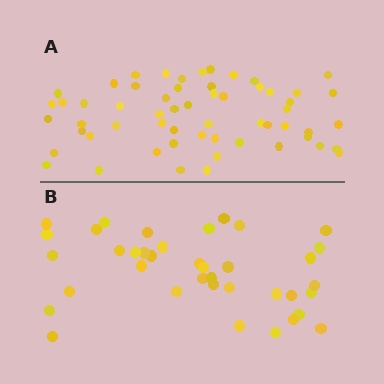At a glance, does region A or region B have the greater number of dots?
Region A (the top region) has more dots.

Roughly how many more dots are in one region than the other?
Region A has approximately 20 more dots than region B.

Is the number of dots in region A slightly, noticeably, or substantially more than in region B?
Region A has substantially more. The ratio is roughly 1.5 to 1.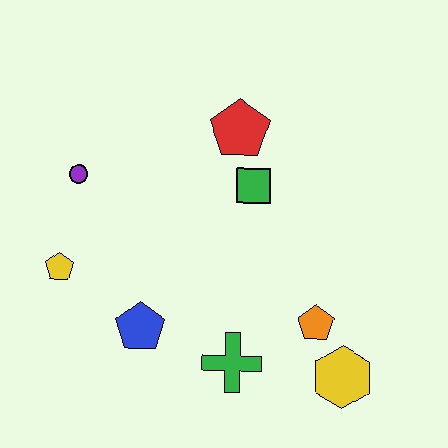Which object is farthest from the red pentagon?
The yellow hexagon is farthest from the red pentagon.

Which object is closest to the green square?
The red pentagon is closest to the green square.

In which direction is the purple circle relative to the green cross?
The purple circle is above the green cross.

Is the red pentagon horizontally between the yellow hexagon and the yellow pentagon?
Yes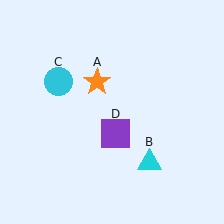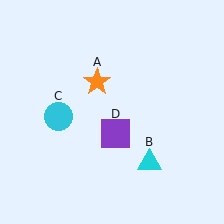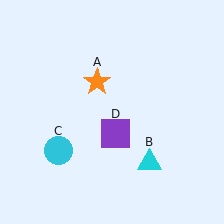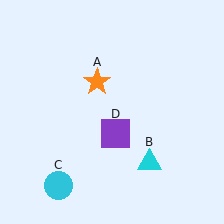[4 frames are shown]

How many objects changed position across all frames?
1 object changed position: cyan circle (object C).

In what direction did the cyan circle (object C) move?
The cyan circle (object C) moved down.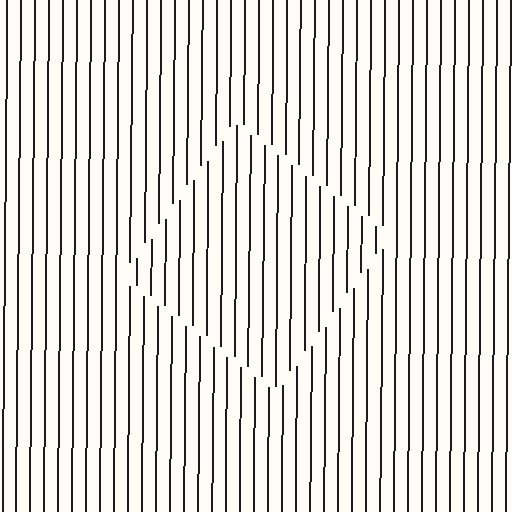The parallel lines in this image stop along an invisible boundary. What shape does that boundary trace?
An illusory square. The interior of the shape contains the same grating, shifted by half a period — the contour is defined by the phase discontinuity where line-ends from the inner and outer gratings abut.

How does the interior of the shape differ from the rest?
The interior of the shape contains the same grating, shifted by half a period — the contour is defined by the phase discontinuity where line-ends from the inner and outer gratings abut.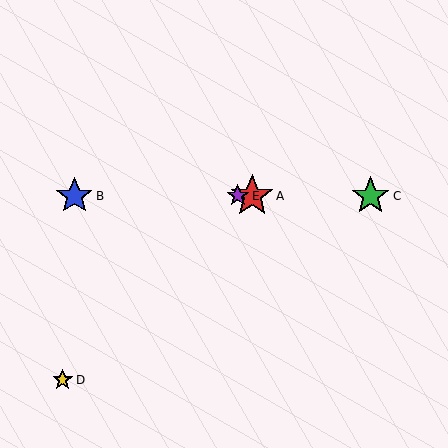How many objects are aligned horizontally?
4 objects (A, B, C, E) are aligned horizontally.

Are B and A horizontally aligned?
Yes, both are at y≈196.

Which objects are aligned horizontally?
Objects A, B, C, E are aligned horizontally.